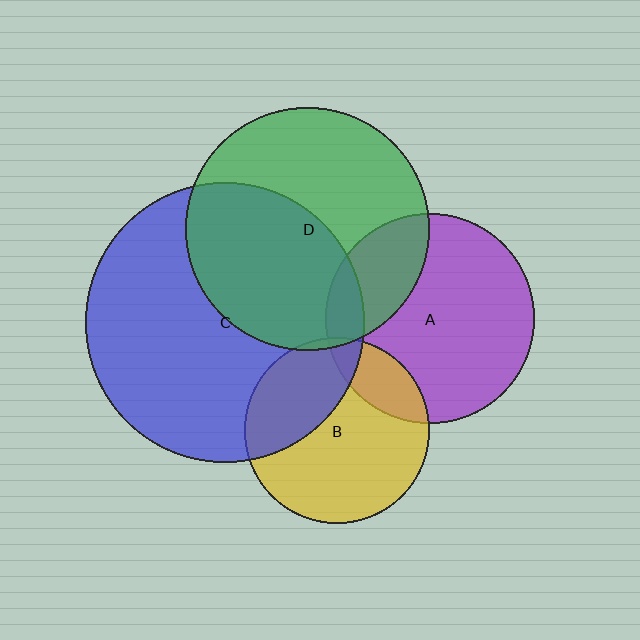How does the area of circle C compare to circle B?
Approximately 2.3 times.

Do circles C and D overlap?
Yes.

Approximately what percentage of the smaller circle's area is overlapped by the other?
Approximately 50%.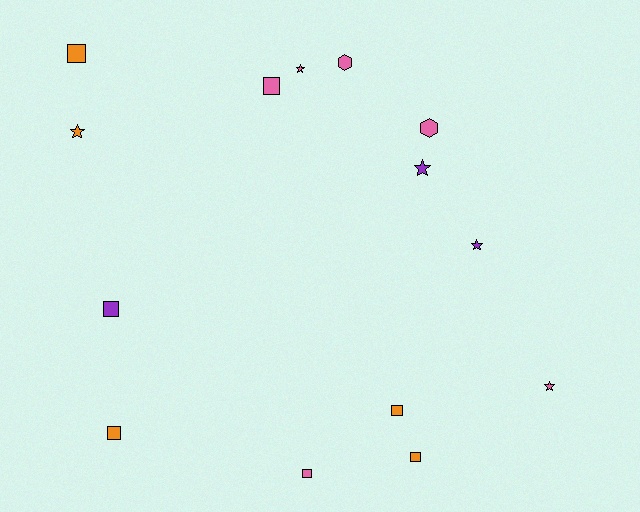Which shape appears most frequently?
Square, with 7 objects.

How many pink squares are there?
There are 2 pink squares.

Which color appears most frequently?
Pink, with 6 objects.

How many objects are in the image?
There are 14 objects.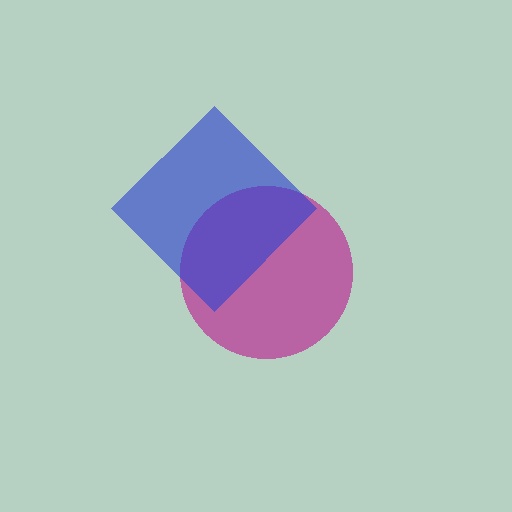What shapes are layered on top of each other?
The layered shapes are: a magenta circle, a blue diamond.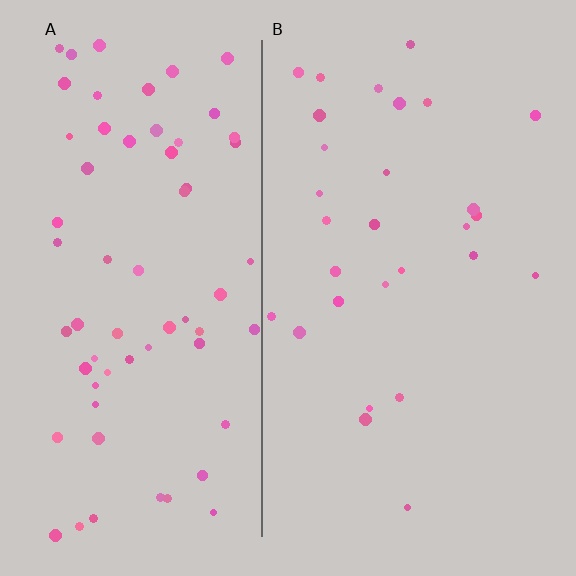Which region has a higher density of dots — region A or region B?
A (the left).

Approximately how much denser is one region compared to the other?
Approximately 2.3× — region A over region B.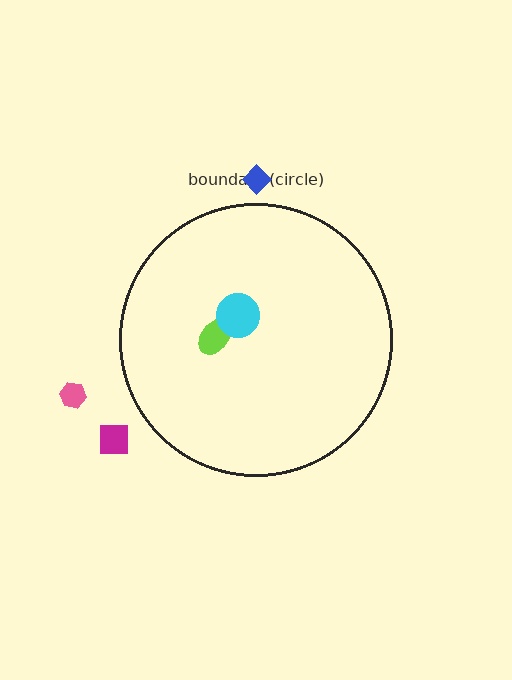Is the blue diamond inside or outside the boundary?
Outside.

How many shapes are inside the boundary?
2 inside, 3 outside.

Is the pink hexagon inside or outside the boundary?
Outside.